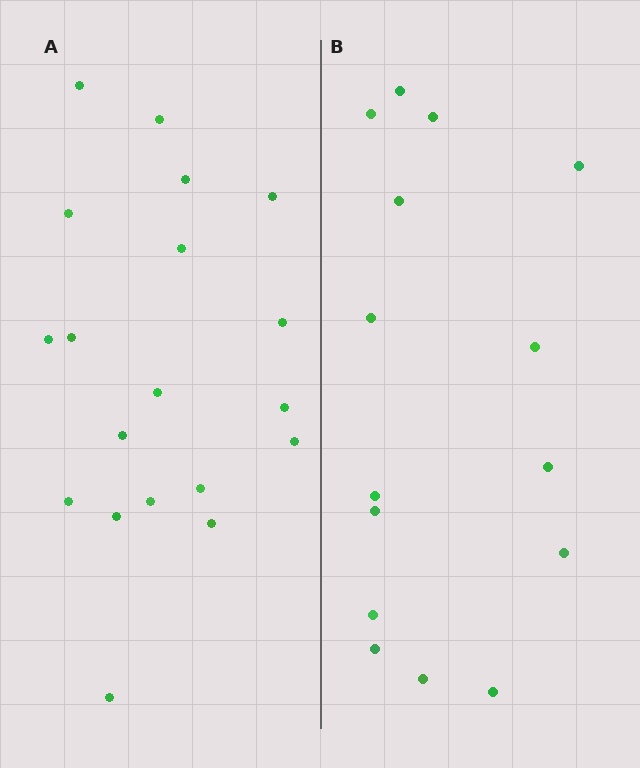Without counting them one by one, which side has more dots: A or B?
Region A (the left region) has more dots.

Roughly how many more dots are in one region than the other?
Region A has about 4 more dots than region B.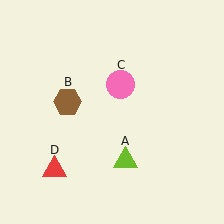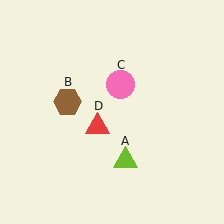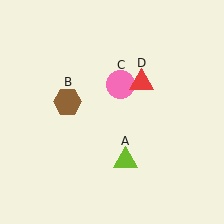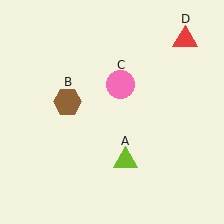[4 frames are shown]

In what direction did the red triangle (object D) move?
The red triangle (object D) moved up and to the right.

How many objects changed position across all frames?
1 object changed position: red triangle (object D).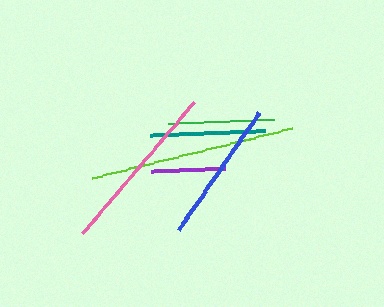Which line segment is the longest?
The lime line is the longest at approximately 206 pixels.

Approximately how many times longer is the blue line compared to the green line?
The blue line is approximately 1.3 times the length of the green line.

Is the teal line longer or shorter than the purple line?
The teal line is longer than the purple line.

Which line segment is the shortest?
The purple line is the shortest at approximately 73 pixels.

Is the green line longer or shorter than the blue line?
The blue line is longer than the green line.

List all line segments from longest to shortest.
From longest to shortest: lime, pink, blue, teal, green, purple.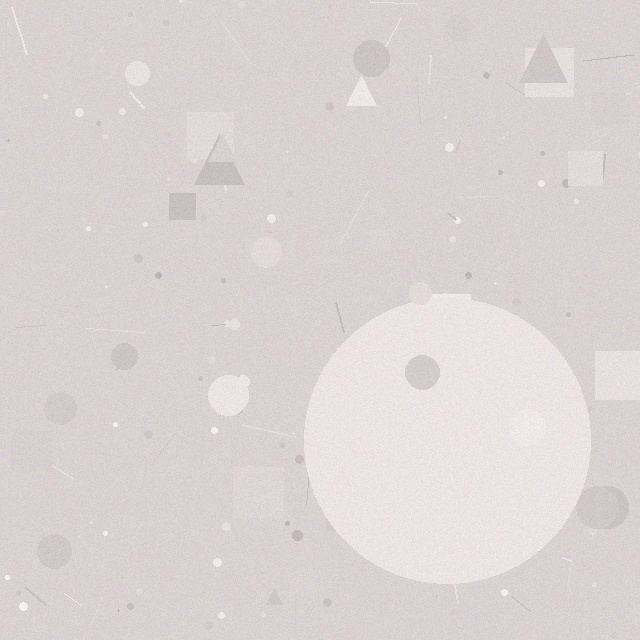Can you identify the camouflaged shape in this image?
The camouflaged shape is a circle.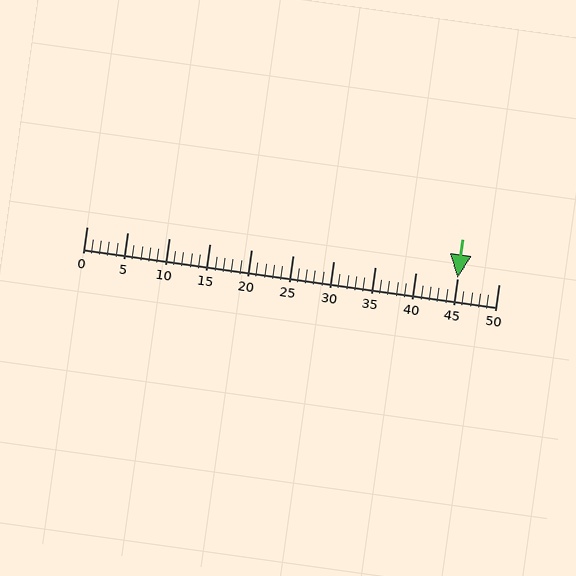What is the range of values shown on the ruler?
The ruler shows values from 0 to 50.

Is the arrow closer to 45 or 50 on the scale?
The arrow is closer to 45.